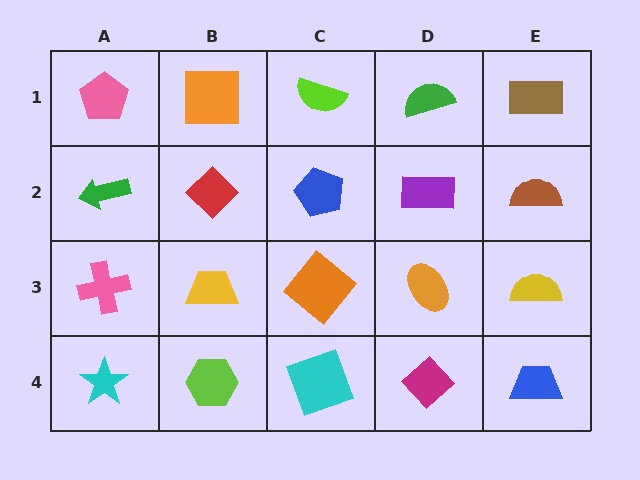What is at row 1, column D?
A green semicircle.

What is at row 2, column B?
A red diamond.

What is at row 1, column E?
A brown rectangle.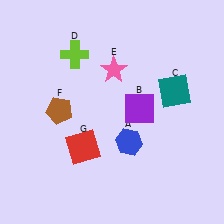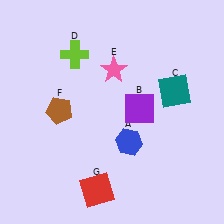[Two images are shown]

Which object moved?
The red square (G) moved down.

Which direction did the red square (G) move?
The red square (G) moved down.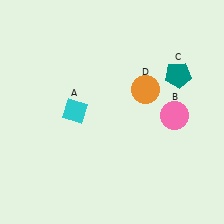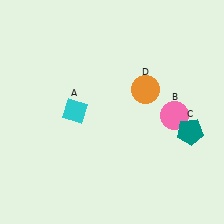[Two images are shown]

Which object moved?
The teal pentagon (C) moved down.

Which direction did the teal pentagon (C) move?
The teal pentagon (C) moved down.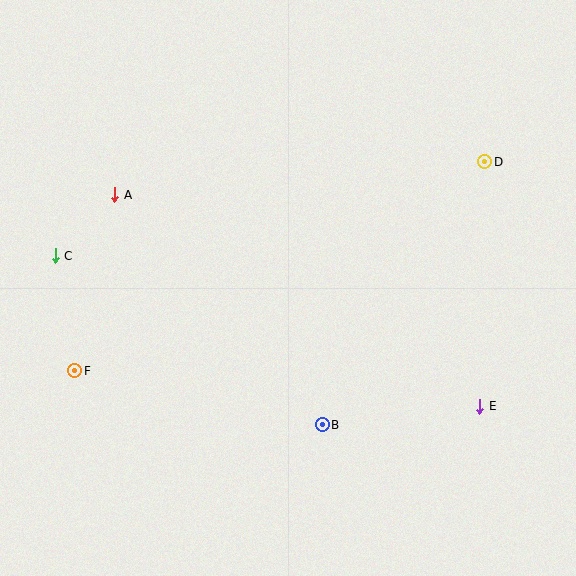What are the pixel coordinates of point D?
Point D is at (485, 162).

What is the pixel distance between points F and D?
The distance between F and D is 460 pixels.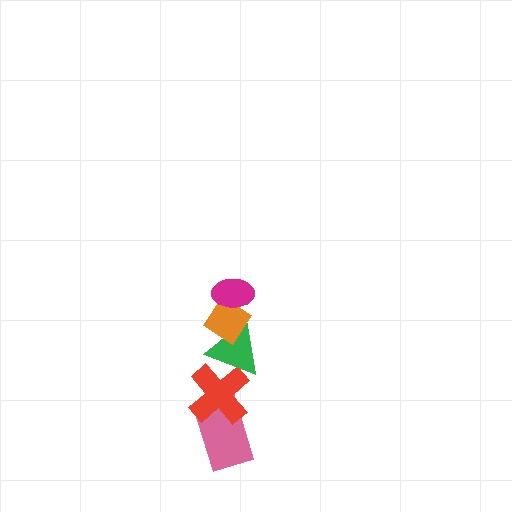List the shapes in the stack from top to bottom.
From top to bottom: the magenta ellipse, the orange diamond, the green triangle, the red cross, the pink rectangle.